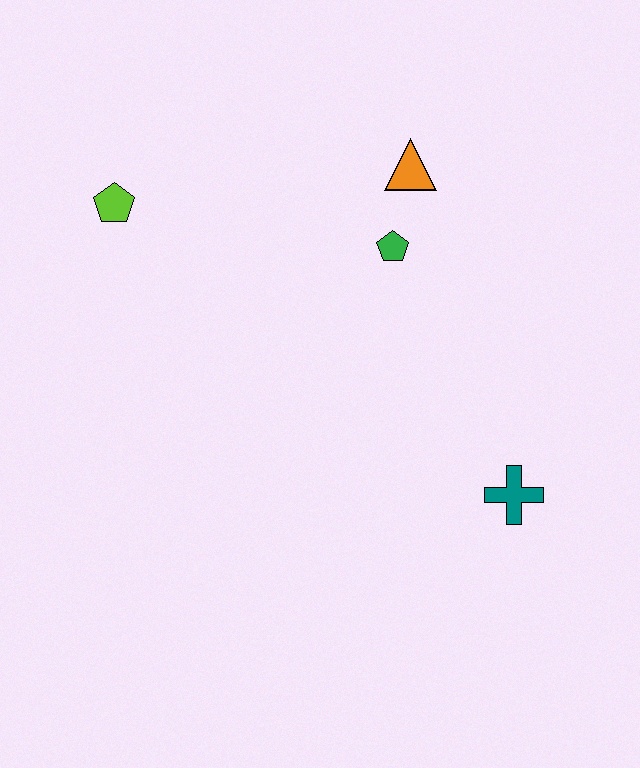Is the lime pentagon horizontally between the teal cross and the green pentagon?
No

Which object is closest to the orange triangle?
The green pentagon is closest to the orange triangle.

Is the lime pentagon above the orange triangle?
No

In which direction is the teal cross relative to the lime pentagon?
The teal cross is to the right of the lime pentagon.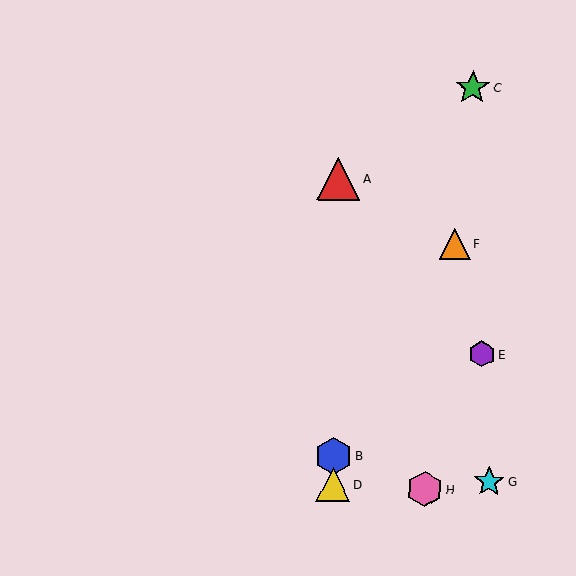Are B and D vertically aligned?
Yes, both are at x≈333.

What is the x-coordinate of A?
Object A is at x≈338.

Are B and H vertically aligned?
No, B is at x≈333 and H is at x≈425.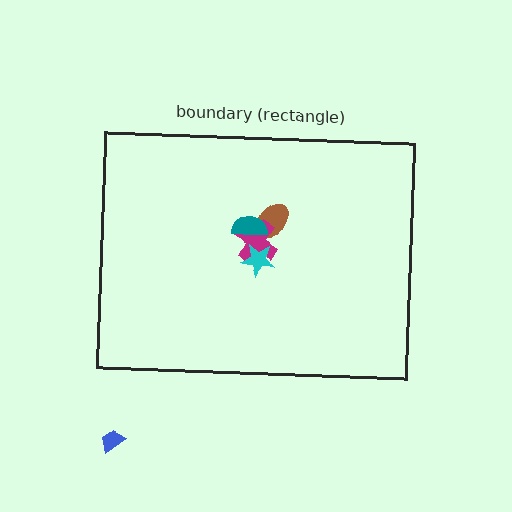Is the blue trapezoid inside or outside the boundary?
Outside.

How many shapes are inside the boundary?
4 inside, 1 outside.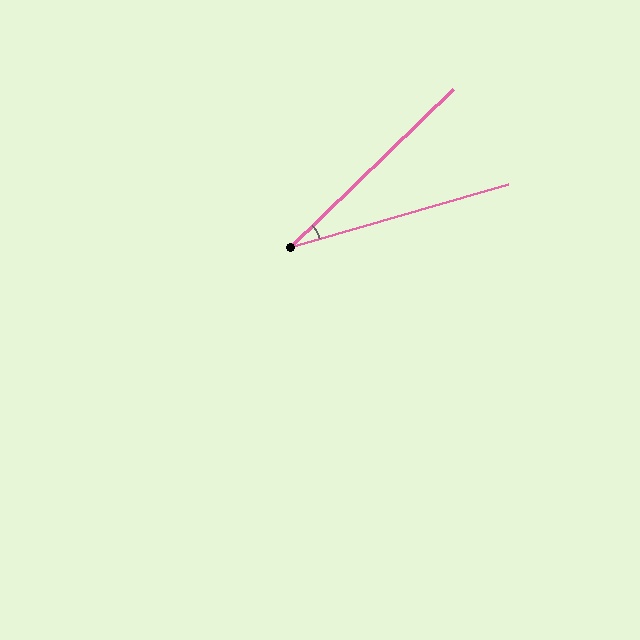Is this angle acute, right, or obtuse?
It is acute.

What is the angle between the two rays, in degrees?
Approximately 28 degrees.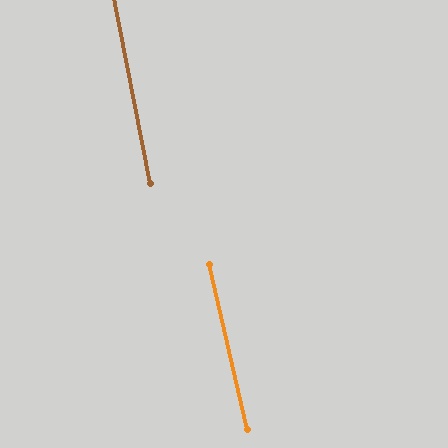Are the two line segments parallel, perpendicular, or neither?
Parallel — their directions differ by only 1.9°.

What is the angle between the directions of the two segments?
Approximately 2 degrees.